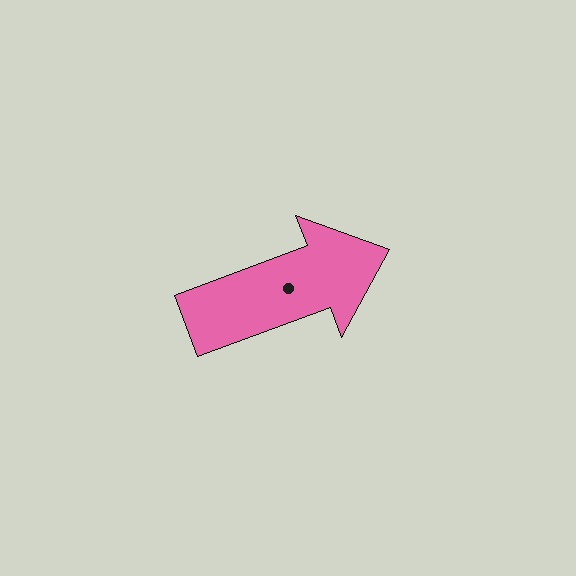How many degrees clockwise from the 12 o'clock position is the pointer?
Approximately 69 degrees.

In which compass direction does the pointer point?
East.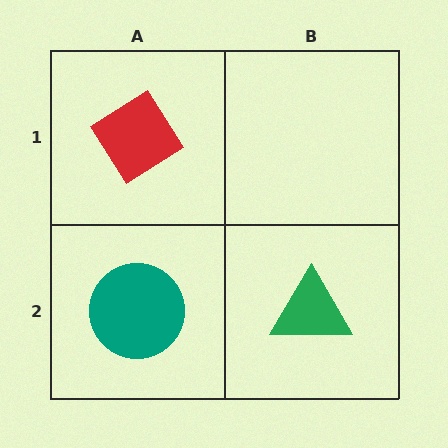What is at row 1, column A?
A red diamond.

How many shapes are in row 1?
1 shape.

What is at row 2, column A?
A teal circle.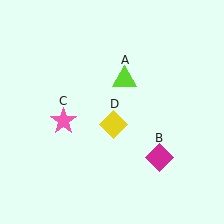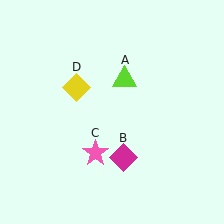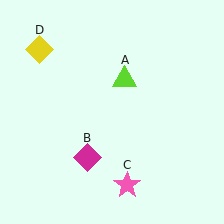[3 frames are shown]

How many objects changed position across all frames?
3 objects changed position: magenta diamond (object B), pink star (object C), yellow diamond (object D).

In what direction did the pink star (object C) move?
The pink star (object C) moved down and to the right.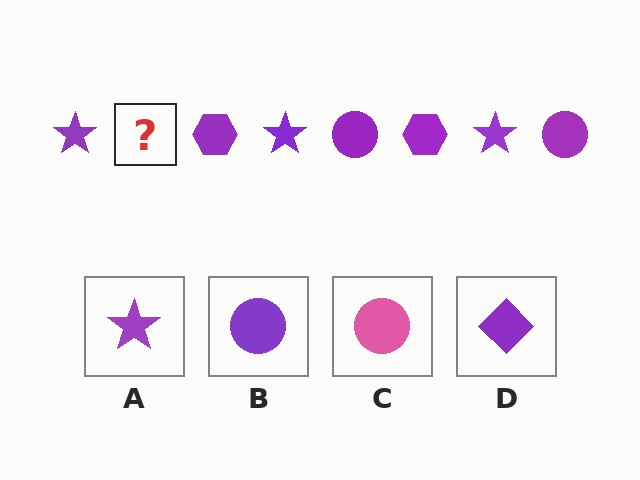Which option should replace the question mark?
Option B.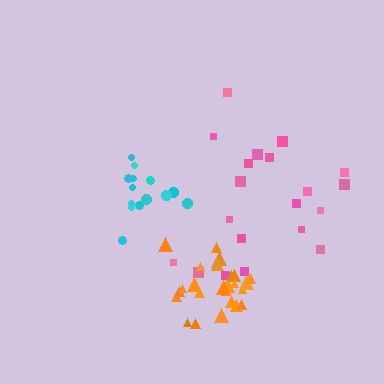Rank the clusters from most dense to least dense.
orange, cyan, pink.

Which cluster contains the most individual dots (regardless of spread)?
Orange (27).